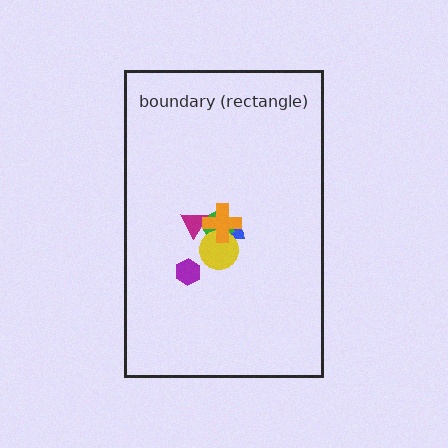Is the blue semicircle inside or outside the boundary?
Inside.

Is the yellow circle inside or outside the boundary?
Inside.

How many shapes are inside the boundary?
6 inside, 0 outside.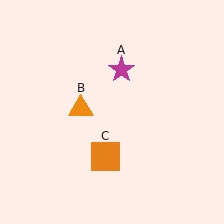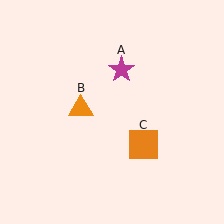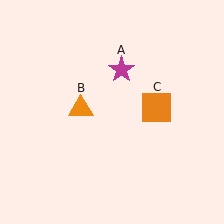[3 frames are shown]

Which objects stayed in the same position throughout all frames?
Magenta star (object A) and orange triangle (object B) remained stationary.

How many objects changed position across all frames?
1 object changed position: orange square (object C).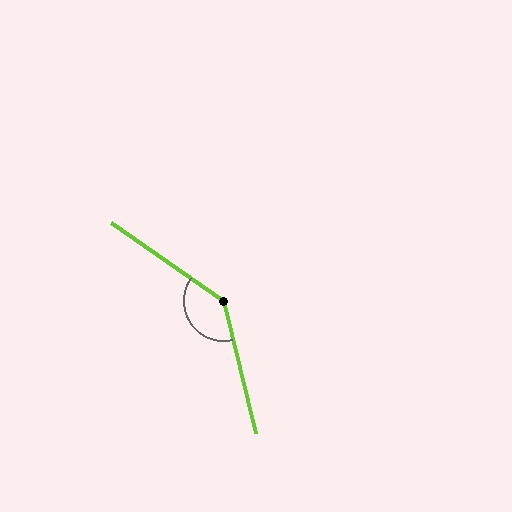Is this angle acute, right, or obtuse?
It is obtuse.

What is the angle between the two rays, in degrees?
Approximately 138 degrees.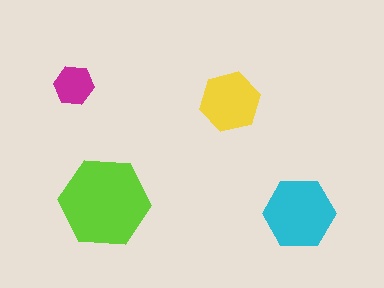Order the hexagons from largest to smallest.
the lime one, the cyan one, the yellow one, the magenta one.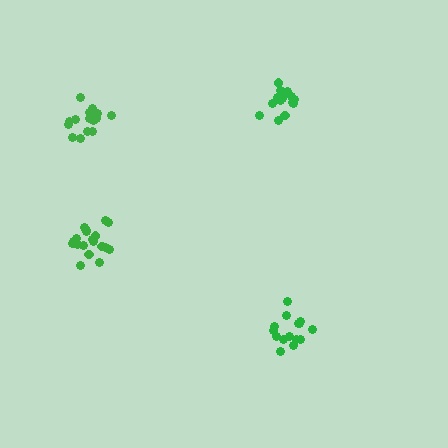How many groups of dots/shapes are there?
There are 4 groups.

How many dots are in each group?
Group 1: 17 dots, Group 2: 16 dots, Group 3: 15 dots, Group 4: 19 dots (67 total).